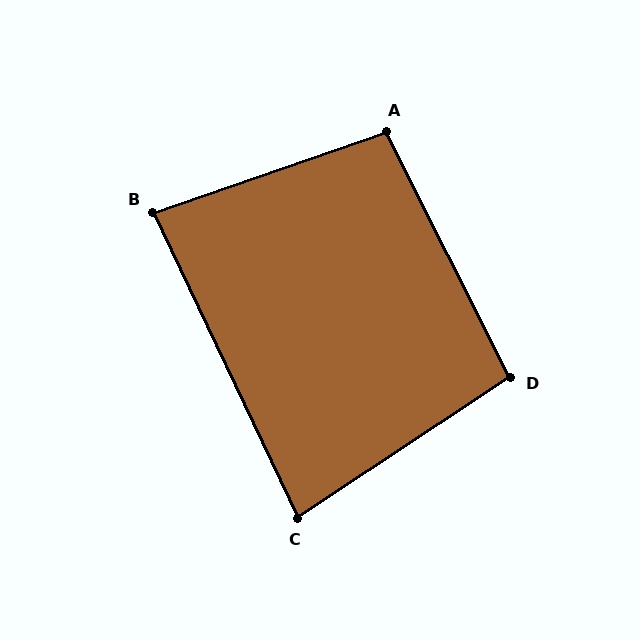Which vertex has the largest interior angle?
A, at approximately 98 degrees.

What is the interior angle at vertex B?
Approximately 84 degrees (acute).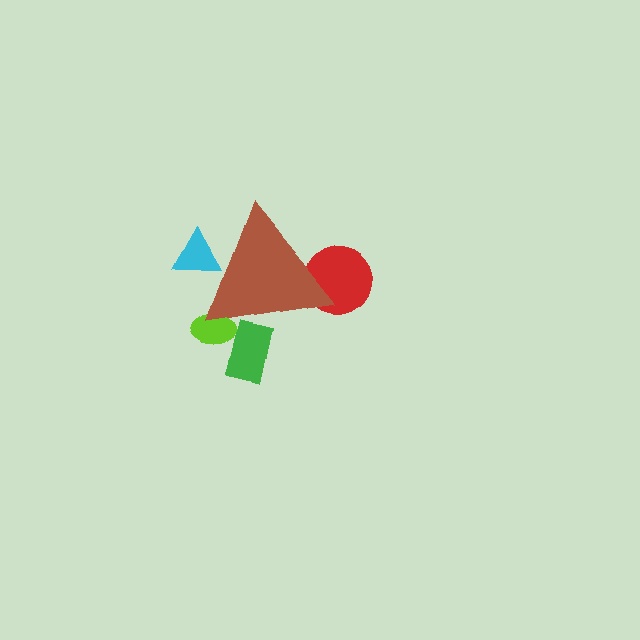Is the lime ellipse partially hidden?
Yes, the lime ellipse is partially hidden behind the brown triangle.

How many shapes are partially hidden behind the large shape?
4 shapes are partially hidden.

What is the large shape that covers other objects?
A brown triangle.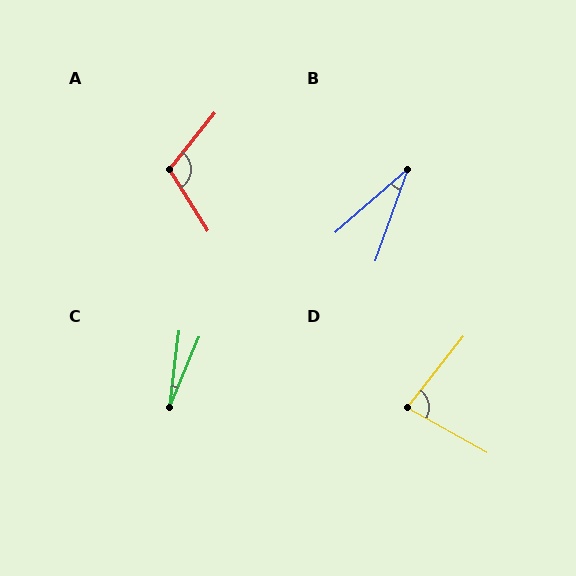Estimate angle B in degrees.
Approximately 29 degrees.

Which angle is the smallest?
C, at approximately 16 degrees.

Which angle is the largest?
A, at approximately 110 degrees.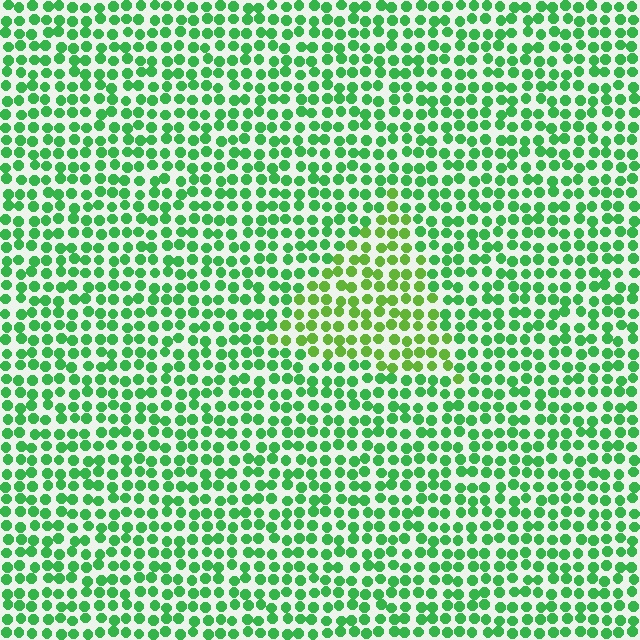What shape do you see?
I see a triangle.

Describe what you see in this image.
The image is filled with small green elements in a uniform arrangement. A triangle-shaped region is visible where the elements are tinted to a slightly different hue, forming a subtle color boundary.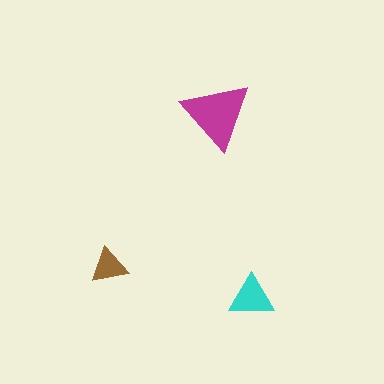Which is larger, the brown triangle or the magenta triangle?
The magenta one.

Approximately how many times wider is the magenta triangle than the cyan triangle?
About 1.5 times wider.